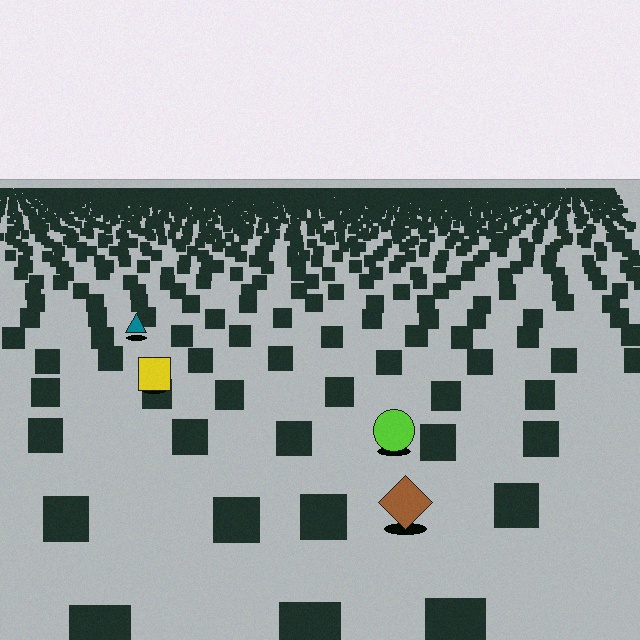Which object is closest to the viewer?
The brown diamond is closest. The texture marks near it are larger and more spread out.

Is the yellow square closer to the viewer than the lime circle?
No. The lime circle is closer — you can tell from the texture gradient: the ground texture is coarser near it.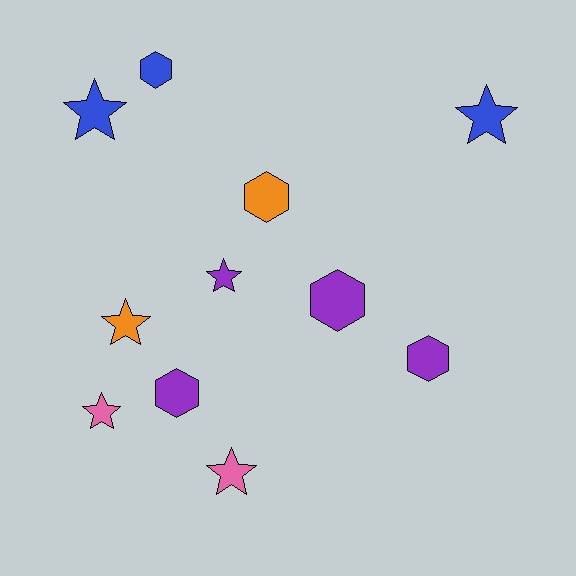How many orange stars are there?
There is 1 orange star.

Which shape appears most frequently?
Star, with 6 objects.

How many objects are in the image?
There are 11 objects.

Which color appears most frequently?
Purple, with 4 objects.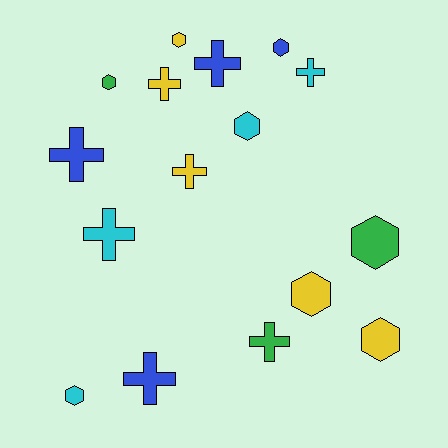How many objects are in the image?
There are 16 objects.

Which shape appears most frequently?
Hexagon, with 8 objects.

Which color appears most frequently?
Yellow, with 5 objects.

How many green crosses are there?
There is 1 green cross.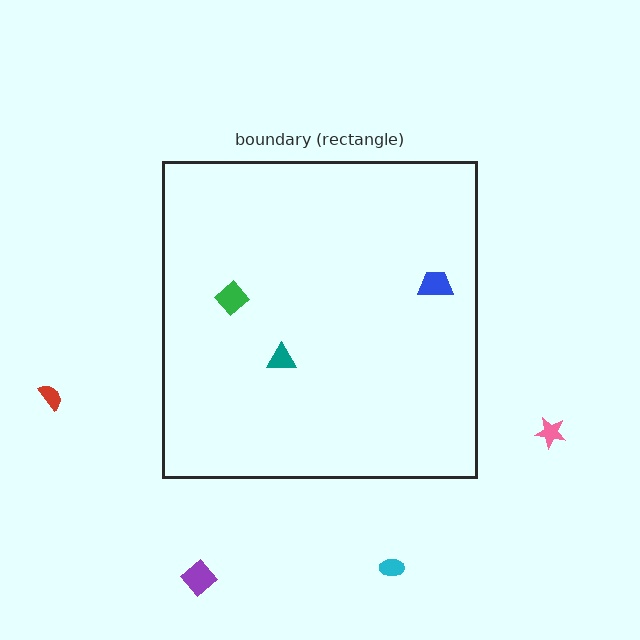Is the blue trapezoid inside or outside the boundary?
Inside.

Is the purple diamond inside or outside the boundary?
Outside.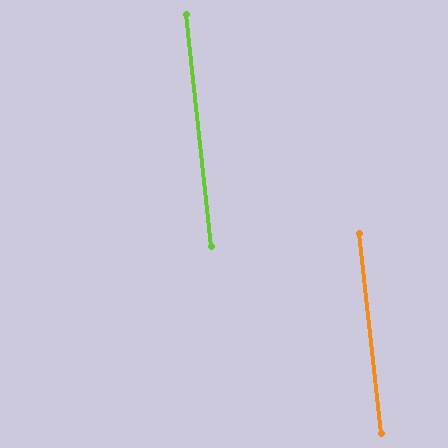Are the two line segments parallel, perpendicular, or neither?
Parallel — their directions differ by only 0.4°.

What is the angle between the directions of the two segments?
Approximately 0 degrees.